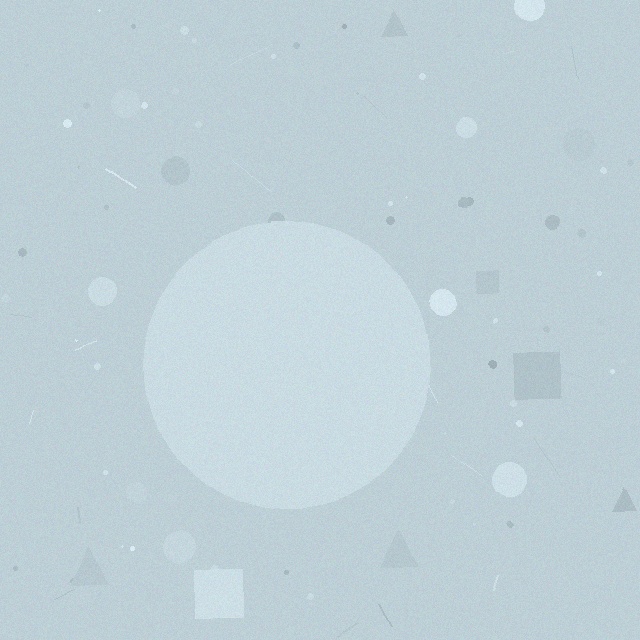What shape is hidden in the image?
A circle is hidden in the image.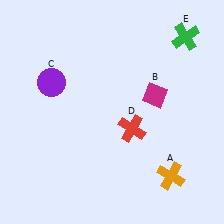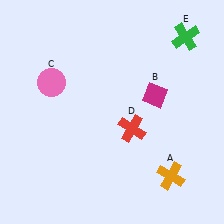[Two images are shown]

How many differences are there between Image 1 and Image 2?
There is 1 difference between the two images.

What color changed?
The circle (C) changed from purple in Image 1 to pink in Image 2.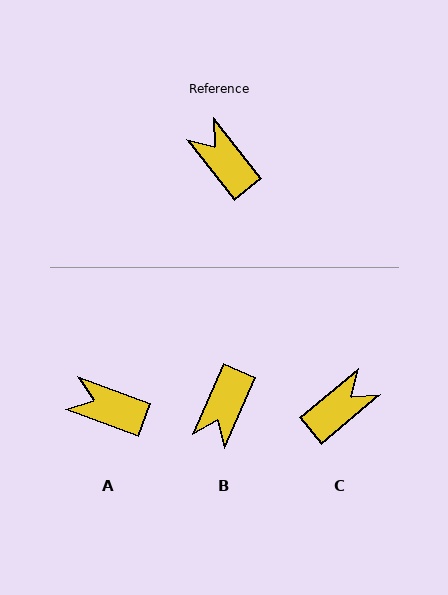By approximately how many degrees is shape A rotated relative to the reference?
Approximately 31 degrees counter-clockwise.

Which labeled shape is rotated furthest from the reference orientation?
B, about 117 degrees away.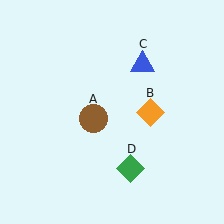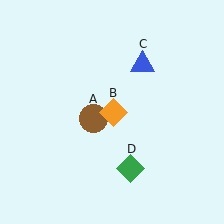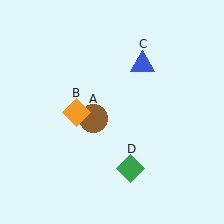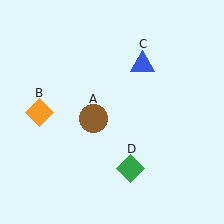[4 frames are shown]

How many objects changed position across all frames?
1 object changed position: orange diamond (object B).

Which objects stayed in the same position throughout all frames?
Brown circle (object A) and blue triangle (object C) and green diamond (object D) remained stationary.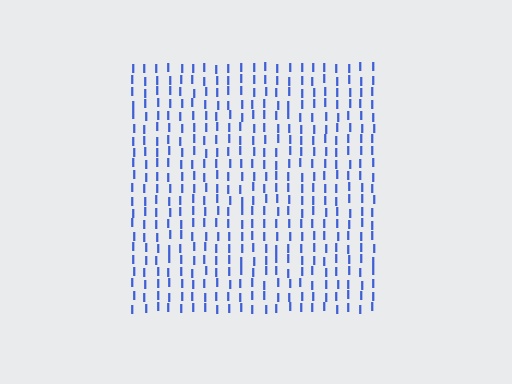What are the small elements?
The small elements are letter I's.